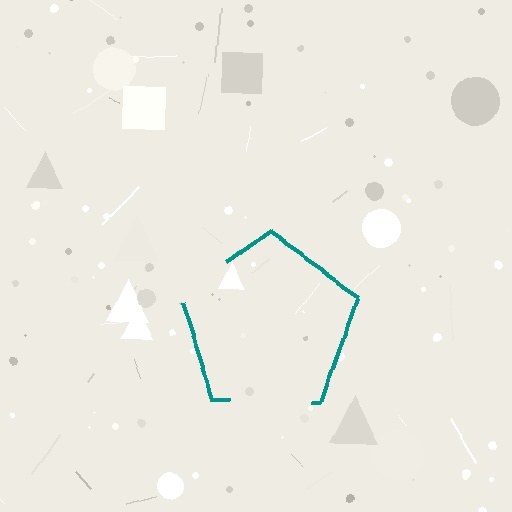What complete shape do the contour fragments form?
The contour fragments form a pentagon.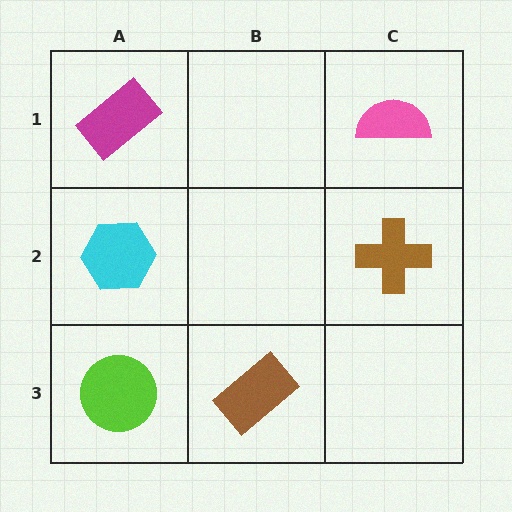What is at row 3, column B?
A brown rectangle.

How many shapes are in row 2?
2 shapes.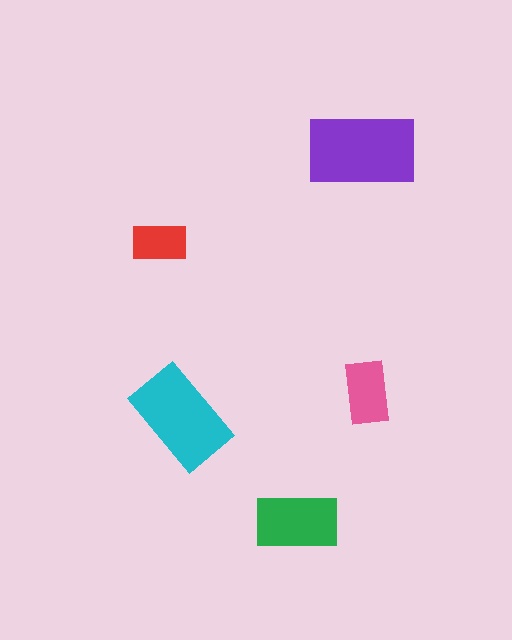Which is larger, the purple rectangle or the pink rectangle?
The purple one.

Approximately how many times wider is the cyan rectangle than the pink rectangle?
About 1.5 times wider.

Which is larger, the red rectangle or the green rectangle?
The green one.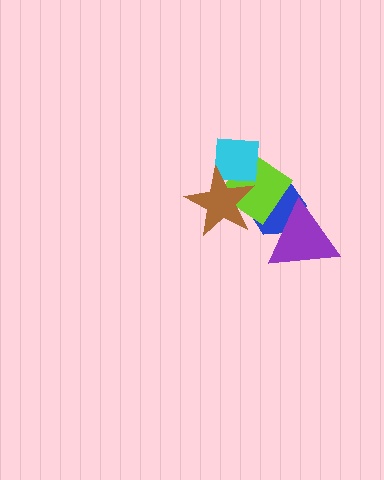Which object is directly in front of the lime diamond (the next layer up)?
The cyan square is directly in front of the lime diamond.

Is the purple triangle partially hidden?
No, no other shape covers it.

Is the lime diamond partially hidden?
Yes, it is partially covered by another shape.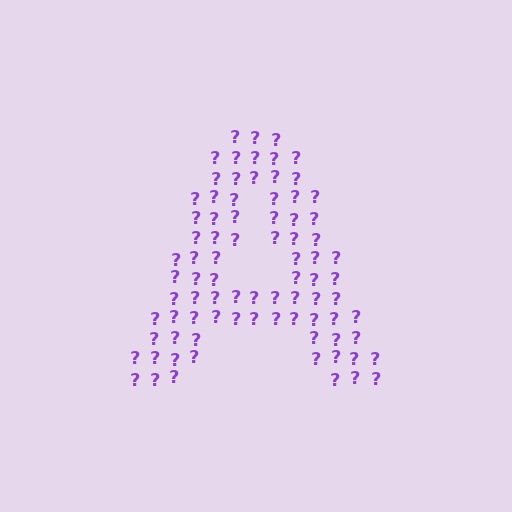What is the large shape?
The large shape is the letter A.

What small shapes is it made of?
It is made of small question marks.